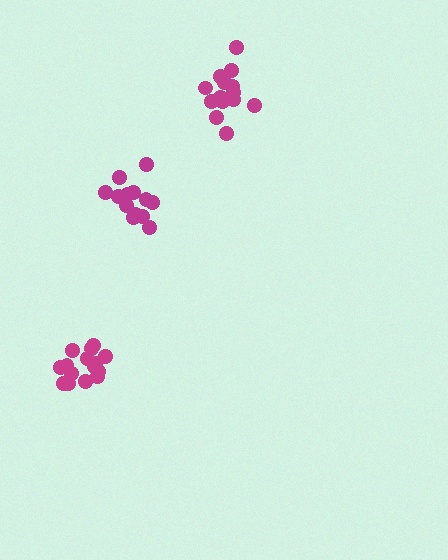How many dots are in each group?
Group 1: 14 dots, Group 2: 15 dots, Group 3: 13 dots (42 total).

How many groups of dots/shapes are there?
There are 3 groups.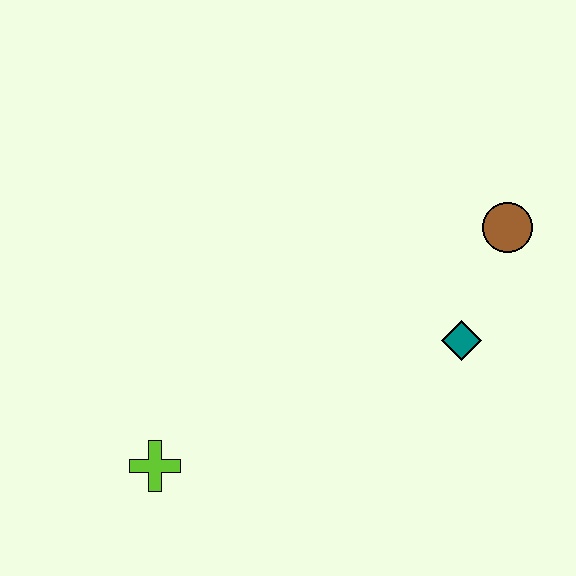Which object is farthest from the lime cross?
The brown circle is farthest from the lime cross.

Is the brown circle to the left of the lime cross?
No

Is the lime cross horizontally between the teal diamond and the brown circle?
No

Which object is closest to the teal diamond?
The brown circle is closest to the teal diamond.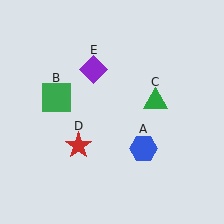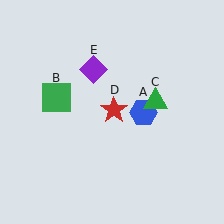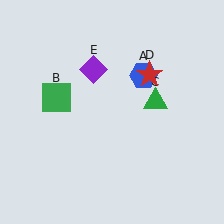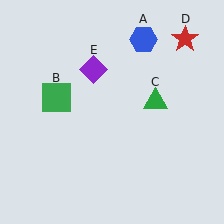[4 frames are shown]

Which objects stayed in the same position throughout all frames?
Green square (object B) and green triangle (object C) and purple diamond (object E) remained stationary.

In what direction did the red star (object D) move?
The red star (object D) moved up and to the right.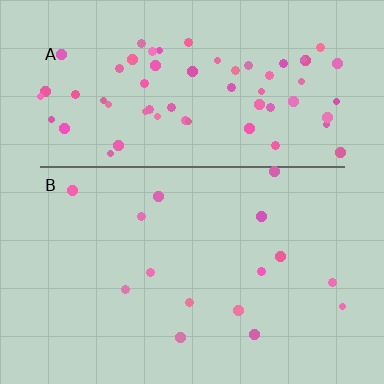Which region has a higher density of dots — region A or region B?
A (the top).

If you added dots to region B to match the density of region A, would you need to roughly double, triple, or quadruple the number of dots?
Approximately quadruple.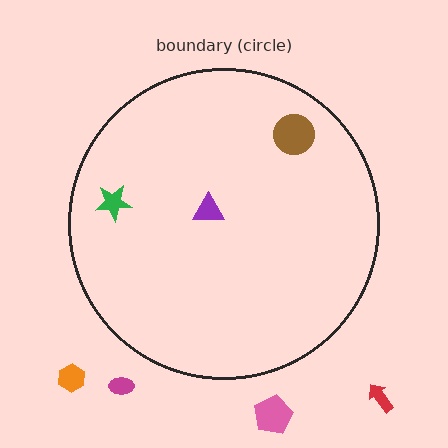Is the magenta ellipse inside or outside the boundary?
Outside.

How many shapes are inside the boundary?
3 inside, 4 outside.